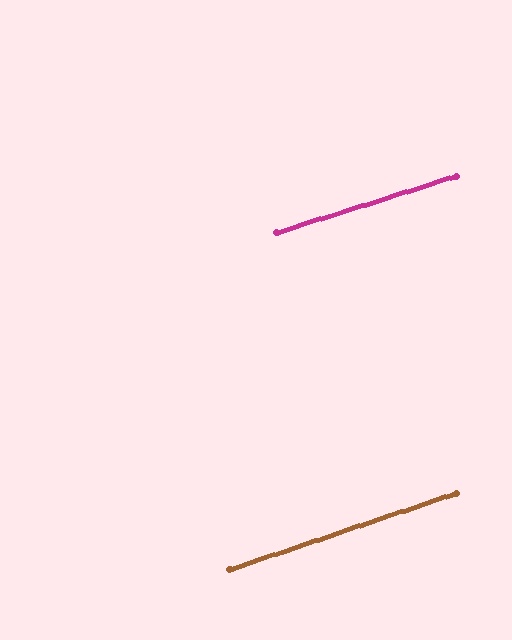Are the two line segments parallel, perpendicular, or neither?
Parallel — their directions differ by only 1.2°.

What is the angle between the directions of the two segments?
Approximately 1 degree.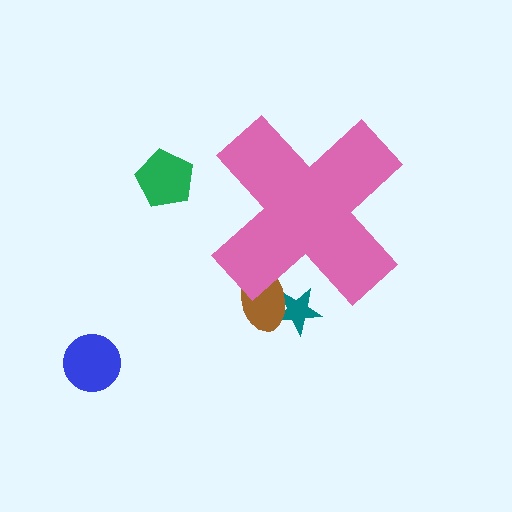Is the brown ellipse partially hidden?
Yes, the brown ellipse is partially hidden behind the pink cross.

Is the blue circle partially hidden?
No, the blue circle is fully visible.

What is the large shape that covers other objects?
A pink cross.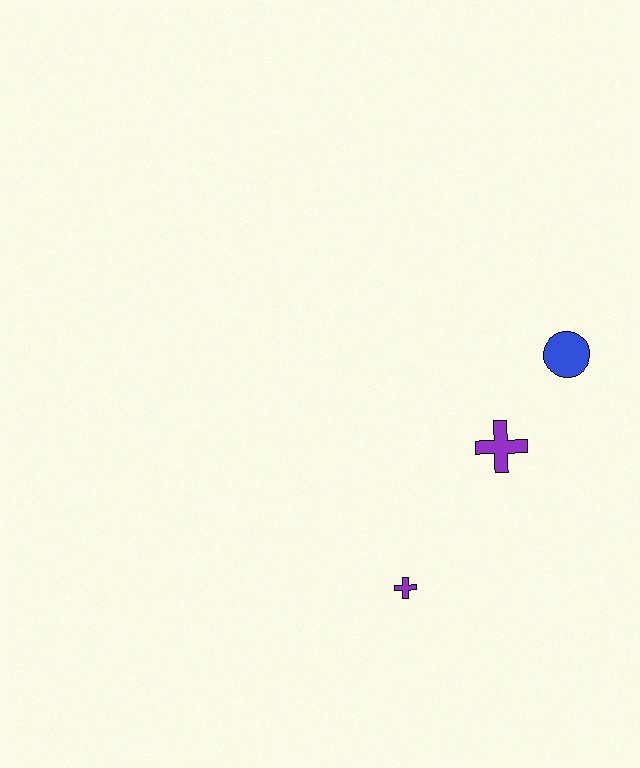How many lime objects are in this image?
There are no lime objects.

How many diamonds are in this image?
There are no diamonds.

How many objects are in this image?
There are 3 objects.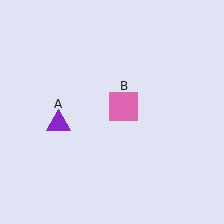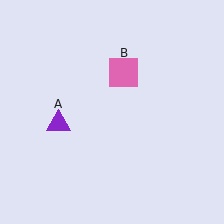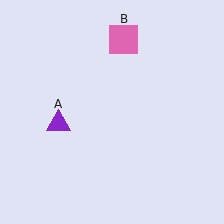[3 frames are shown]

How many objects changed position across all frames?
1 object changed position: pink square (object B).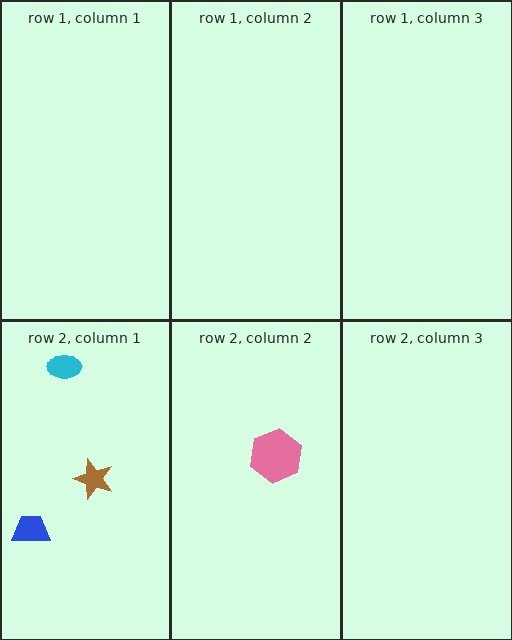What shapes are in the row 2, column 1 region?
The cyan ellipse, the brown star, the blue trapezoid.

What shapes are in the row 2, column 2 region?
The pink hexagon.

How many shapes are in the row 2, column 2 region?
1.